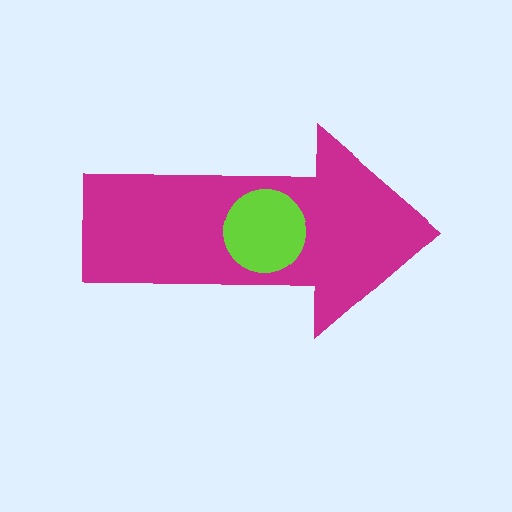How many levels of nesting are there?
2.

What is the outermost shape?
The magenta arrow.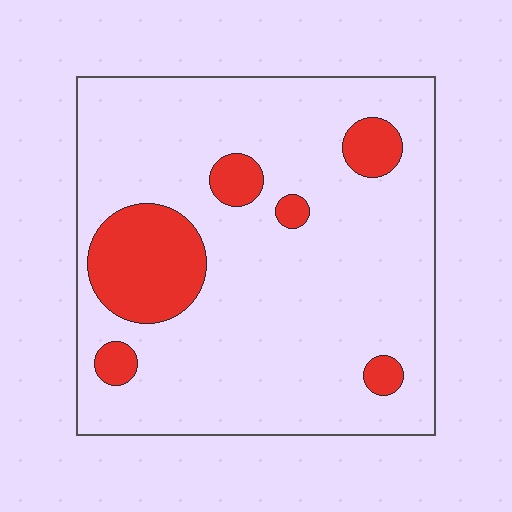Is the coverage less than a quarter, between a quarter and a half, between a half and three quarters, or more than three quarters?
Less than a quarter.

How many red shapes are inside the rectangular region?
6.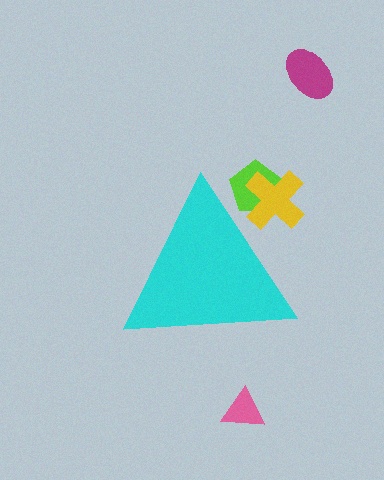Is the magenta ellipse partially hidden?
No, the magenta ellipse is fully visible.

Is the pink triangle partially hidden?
No, the pink triangle is fully visible.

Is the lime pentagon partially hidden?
Yes, the lime pentagon is partially hidden behind the cyan triangle.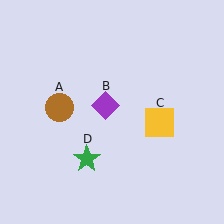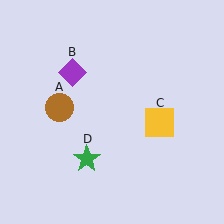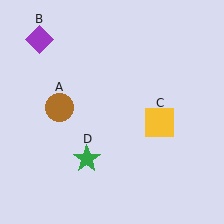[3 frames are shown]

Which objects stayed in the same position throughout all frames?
Brown circle (object A) and yellow square (object C) and green star (object D) remained stationary.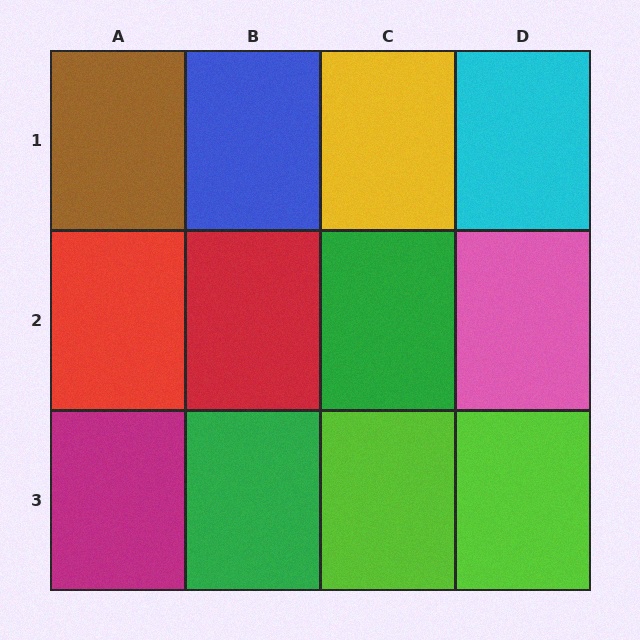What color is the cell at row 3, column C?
Lime.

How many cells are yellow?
1 cell is yellow.